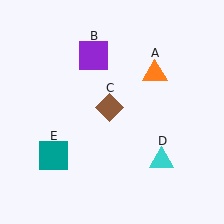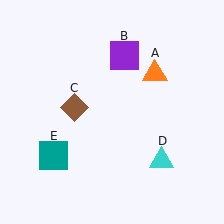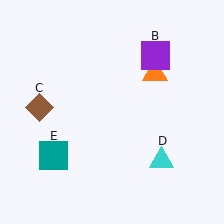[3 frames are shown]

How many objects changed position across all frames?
2 objects changed position: purple square (object B), brown diamond (object C).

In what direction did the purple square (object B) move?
The purple square (object B) moved right.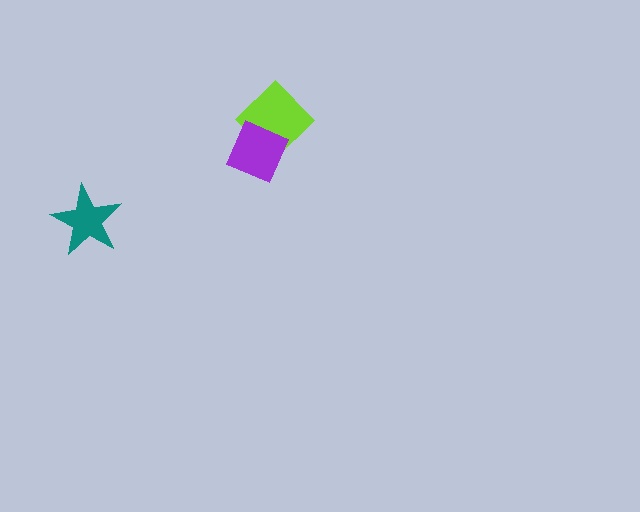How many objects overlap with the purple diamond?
1 object overlaps with the purple diamond.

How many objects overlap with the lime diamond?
1 object overlaps with the lime diamond.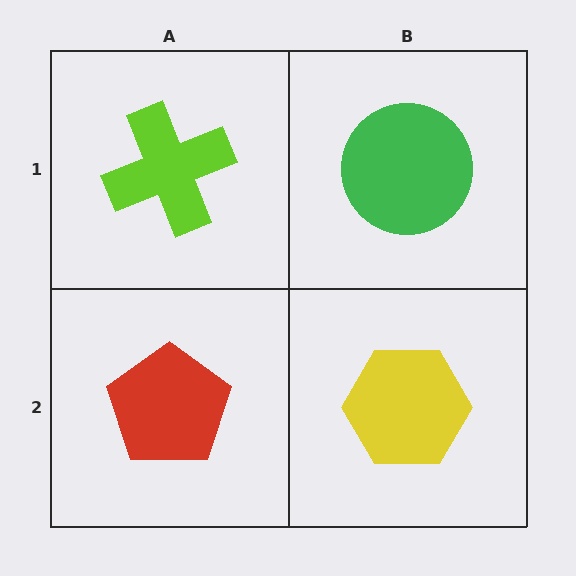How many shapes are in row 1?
2 shapes.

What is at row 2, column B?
A yellow hexagon.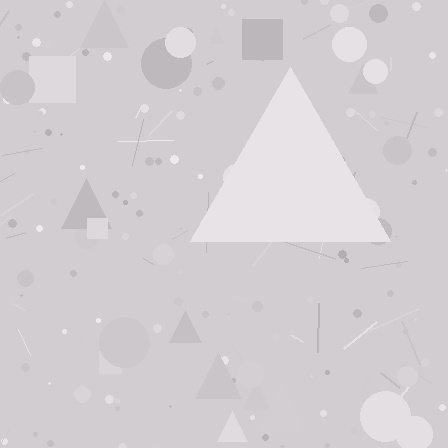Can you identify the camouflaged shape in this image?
The camouflaged shape is a triangle.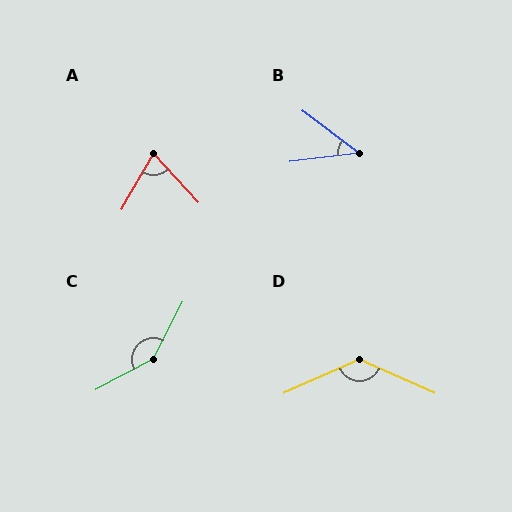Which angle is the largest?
C, at approximately 146 degrees.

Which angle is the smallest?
B, at approximately 44 degrees.